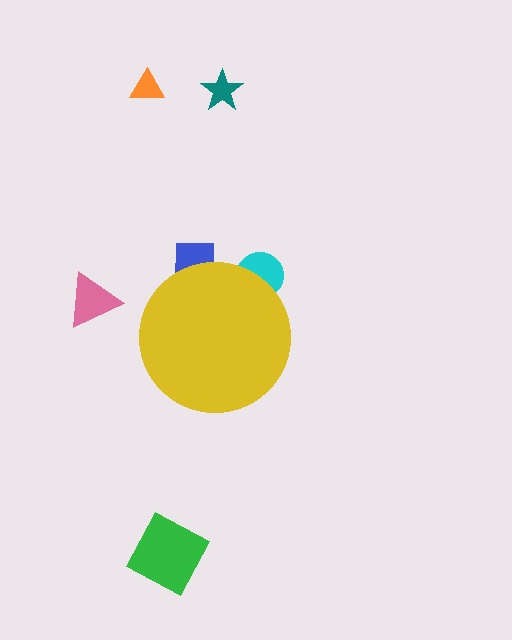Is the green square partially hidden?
No, the green square is fully visible.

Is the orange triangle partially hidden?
No, the orange triangle is fully visible.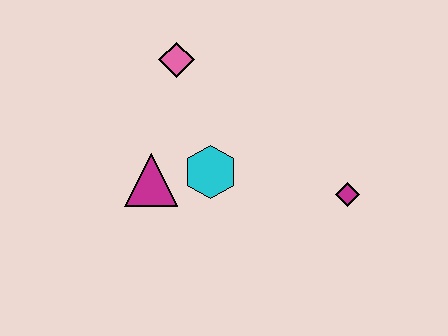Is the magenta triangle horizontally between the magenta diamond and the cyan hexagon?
No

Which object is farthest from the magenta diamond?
The pink diamond is farthest from the magenta diamond.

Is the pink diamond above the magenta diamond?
Yes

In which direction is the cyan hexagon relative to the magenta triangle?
The cyan hexagon is to the right of the magenta triangle.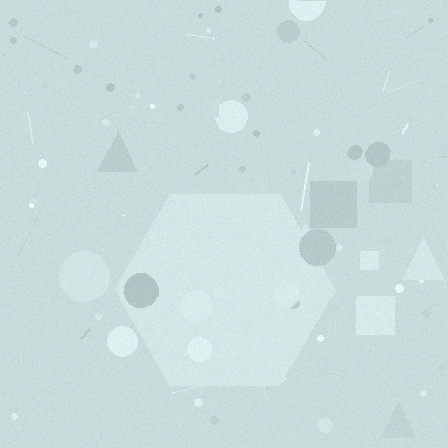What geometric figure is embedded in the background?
A hexagon is embedded in the background.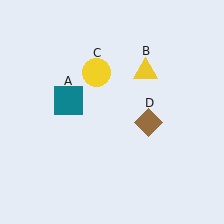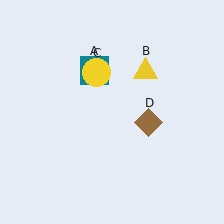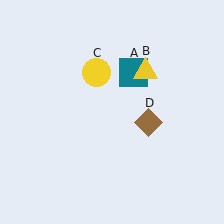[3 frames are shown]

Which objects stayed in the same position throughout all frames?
Yellow triangle (object B) and yellow circle (object C) and brown diamond (object D) remained stationary.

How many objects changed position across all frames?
1 object changed position: teal square (object A).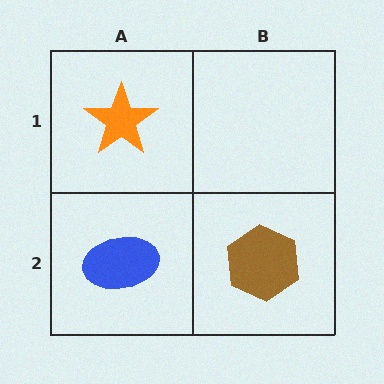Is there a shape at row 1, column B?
No, that cell is empty.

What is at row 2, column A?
A blue ellipse.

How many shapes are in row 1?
1 shape.